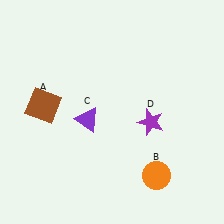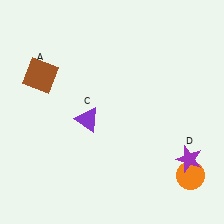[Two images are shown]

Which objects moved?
The objects that moved are: the brown square (A), the orange circle (B), the purple star (D).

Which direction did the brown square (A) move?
The brown square (A) moved up.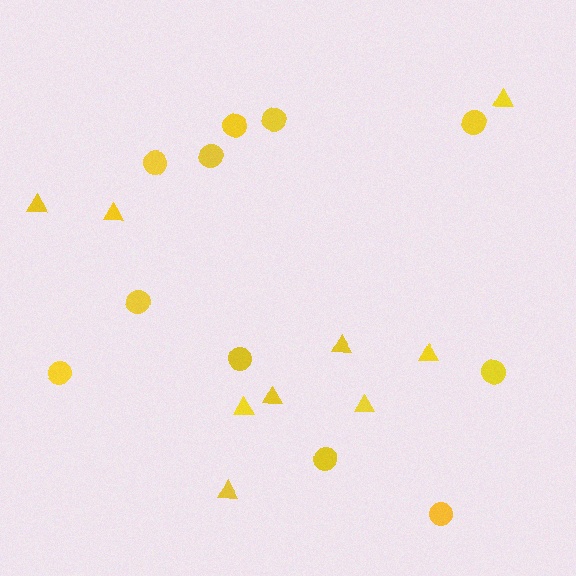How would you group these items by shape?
There are 2 groups: one group of triangles (9) and one group of circles (11).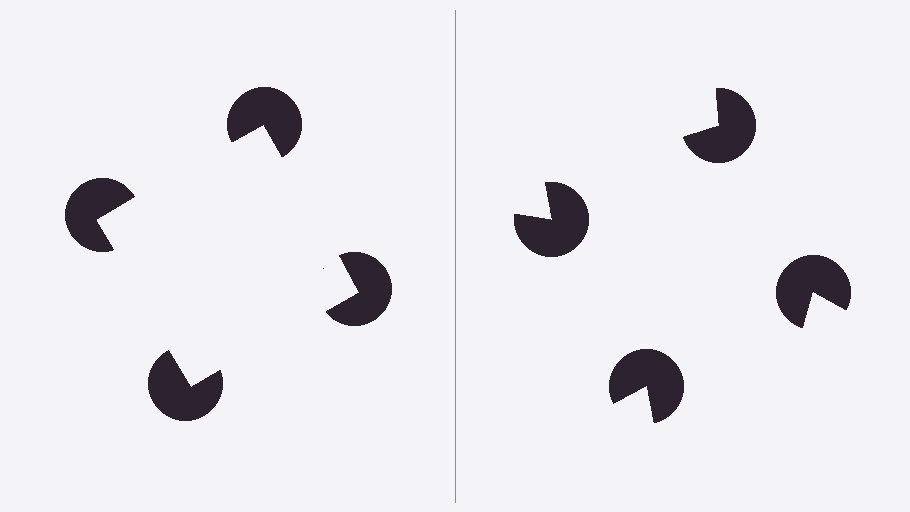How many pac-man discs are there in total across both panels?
8 — 4 on each side.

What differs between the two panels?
The pac-man discs are positioned identically on both sides; only the wedge orientations differ. On the left they align to a square; on the right they are misaligned.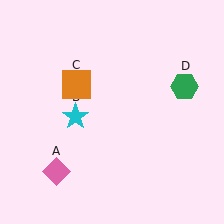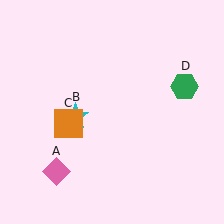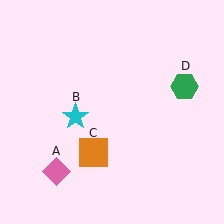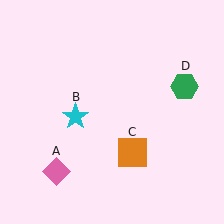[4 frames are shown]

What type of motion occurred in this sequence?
The orange square (object C) rotated counterclockwise around the center of the scene.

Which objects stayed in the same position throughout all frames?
Pink diamond (object A) and cyan star (object B) and green hexagon (object D) remained stationary.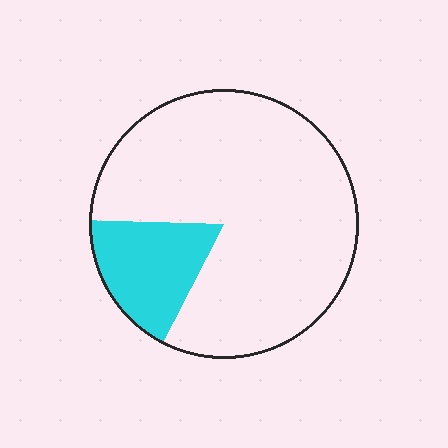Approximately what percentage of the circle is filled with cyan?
Approximately 20%.